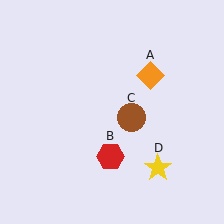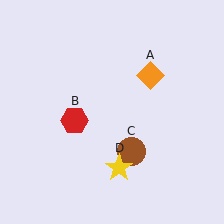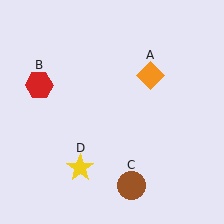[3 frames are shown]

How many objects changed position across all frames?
3 objects changed position: red hexagon (object B), brown circle (object C), yellow star (object D).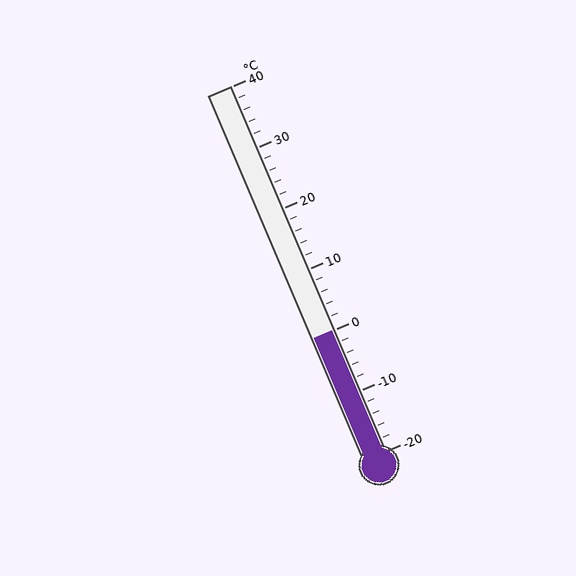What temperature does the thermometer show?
The thermometer shows approximately 0°C.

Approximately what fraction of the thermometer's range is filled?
The thermometer is filled to approximately 35% of its range.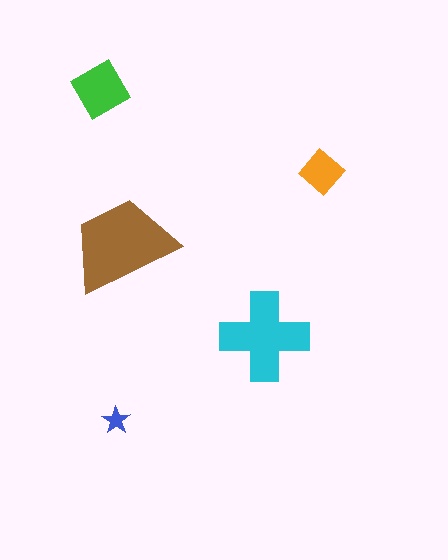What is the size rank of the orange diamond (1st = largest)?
4th.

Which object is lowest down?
The blue star is bottommost.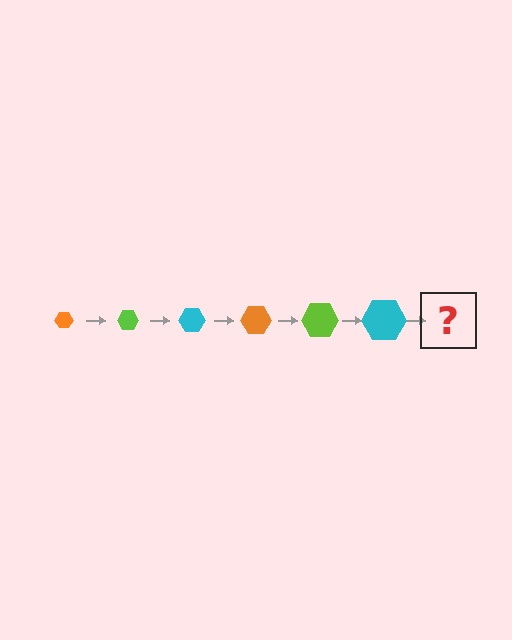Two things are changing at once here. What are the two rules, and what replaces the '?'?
The two rules are that the hexagon grows larger each step and the color cycles through orange, lime, and cyan. The '?' should be an orange hexagon, larger than the previous one.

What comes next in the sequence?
The next element should be an orange hexagon, larger than the previous one.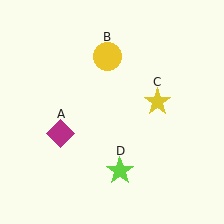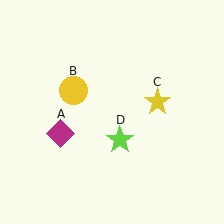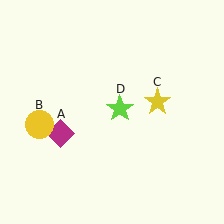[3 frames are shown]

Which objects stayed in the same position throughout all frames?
Magenta diamond (object A) and yellow star (object C) remained stationary.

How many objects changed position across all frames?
2 objects changed position: yellow circle (object B), lime star (object D).